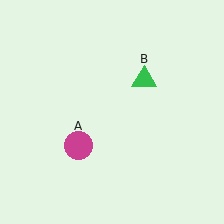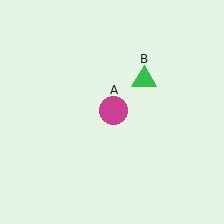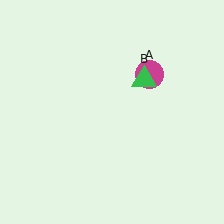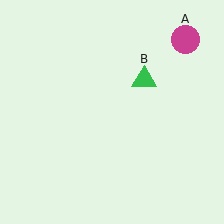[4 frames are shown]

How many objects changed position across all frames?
1 object changed position: magenta circle (object A).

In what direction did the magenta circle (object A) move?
The magenta circle (object A) moved up and to the right.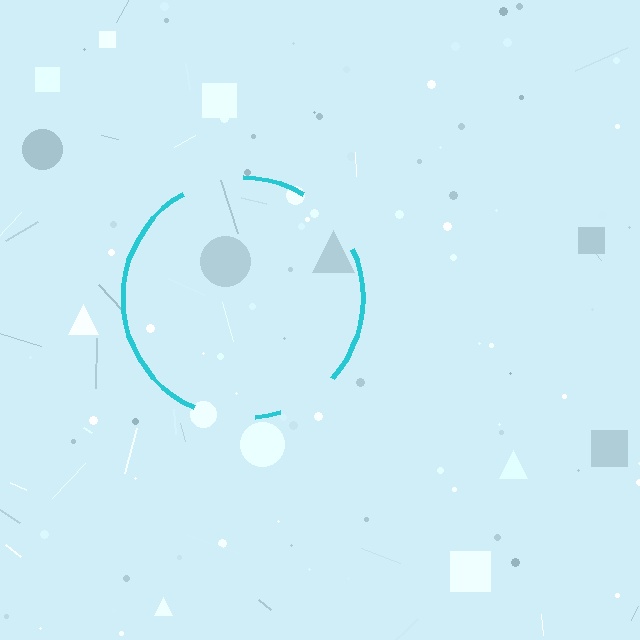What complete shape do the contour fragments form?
The contour fragments form a circle.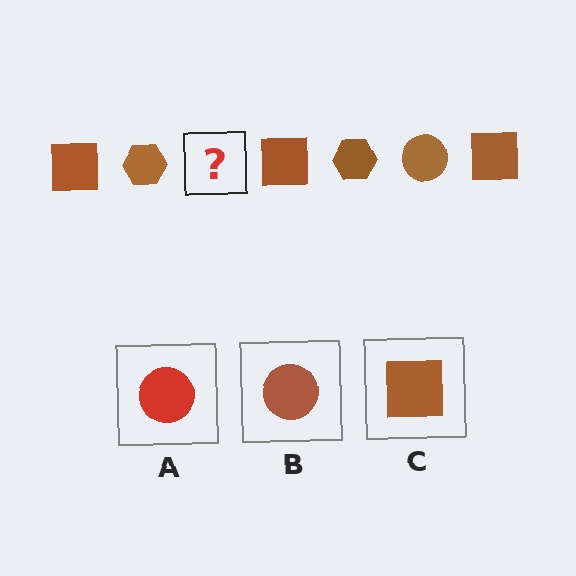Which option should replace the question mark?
Option B.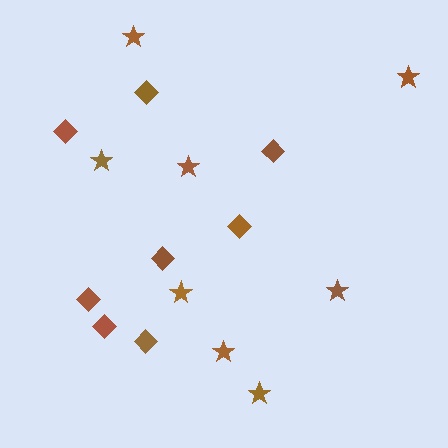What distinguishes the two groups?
There are 2 groups: one group of stars (8) and one group of diamonds (8).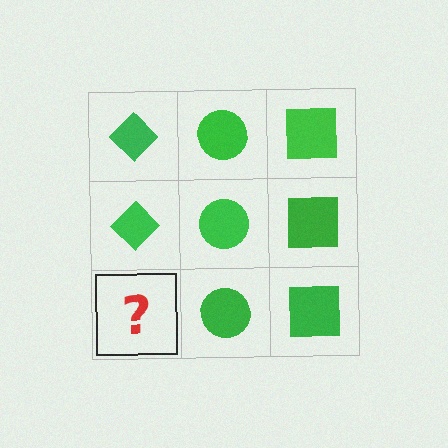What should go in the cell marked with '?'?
The missing cell should contain a green diamond.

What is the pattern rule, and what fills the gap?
The rule is that each column has a consistent shape. The gap should be filled with a green diamond.